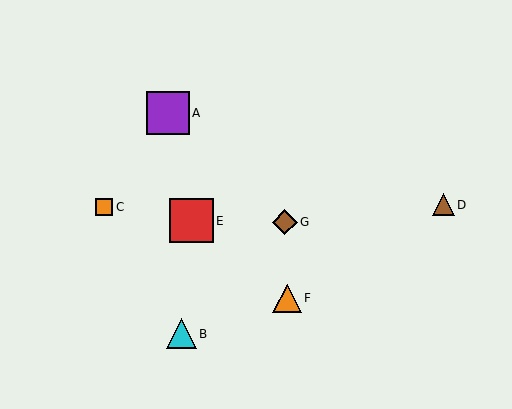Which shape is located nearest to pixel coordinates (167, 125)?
The purple square (labeled A) at (168, 113) is nearest to that location.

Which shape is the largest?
The red square (labeled E) is the largest.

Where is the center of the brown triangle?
The center of the brown triangle is at (443, 205).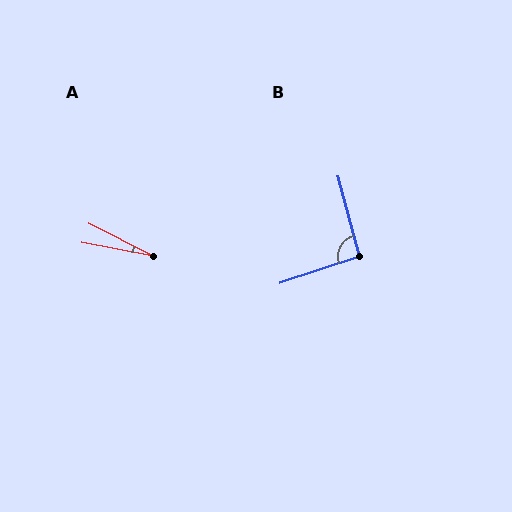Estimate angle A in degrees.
Approximately 16 degrees.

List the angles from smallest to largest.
A (16°), B (94°).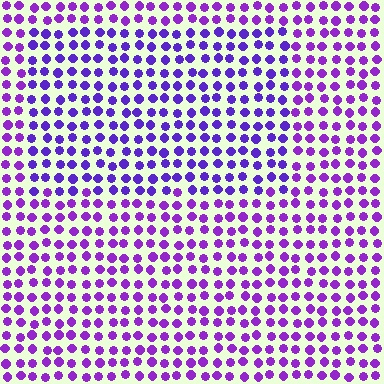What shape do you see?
I see a rectangle.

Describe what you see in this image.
The image is filled with small purple elements in a uniform arrangement. A rectangle-shaped region is visible where the elements are tinted to a slightly different hue, forming a subtle color boundary.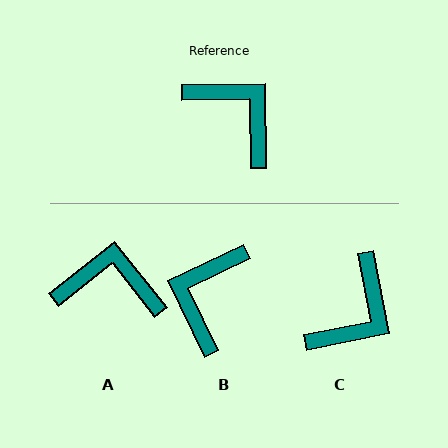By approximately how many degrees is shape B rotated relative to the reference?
Approximately 115 degrees counter-clockwise.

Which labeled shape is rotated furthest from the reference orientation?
B, about 115 degrees away.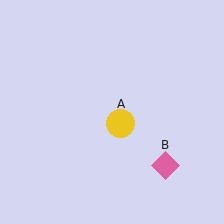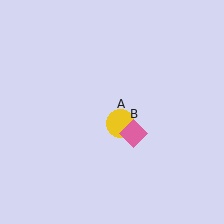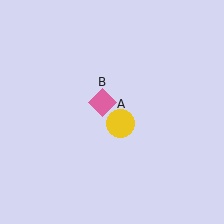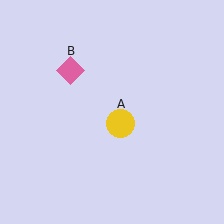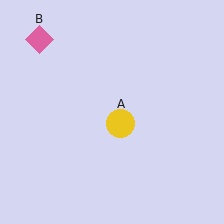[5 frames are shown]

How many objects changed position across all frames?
1 object changed position: pink diamond (object B).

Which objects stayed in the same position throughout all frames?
Yellow circle (object A) remained stationary.